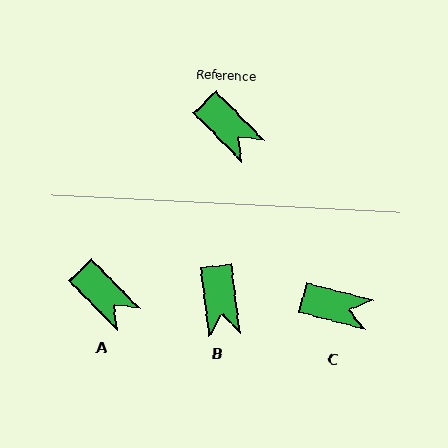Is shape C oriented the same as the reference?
No, it is off by about 31 degrees.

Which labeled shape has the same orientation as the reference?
A.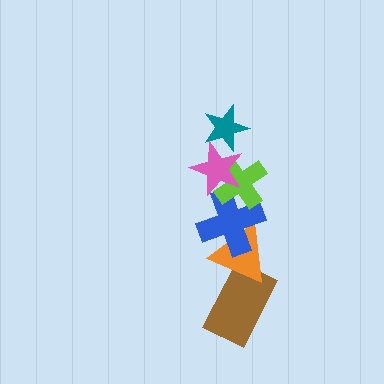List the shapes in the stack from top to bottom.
From top to bottom: the teal star, the pink star, the lime cross, the blue cross, the orange triangle, the brown rectangle.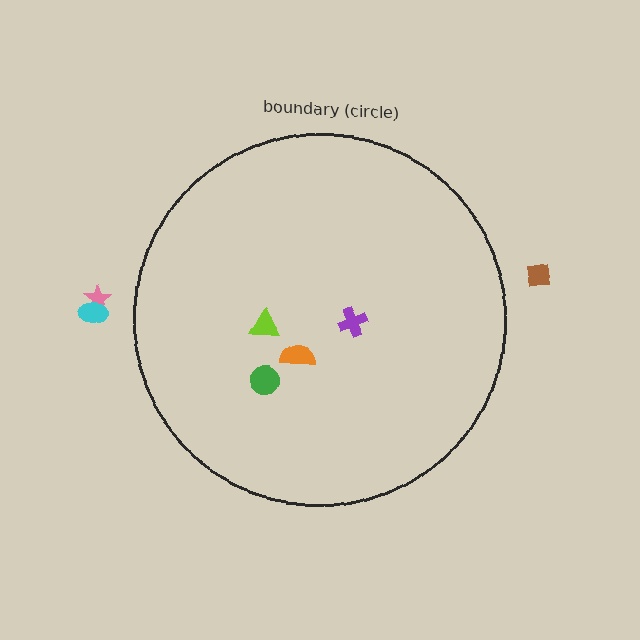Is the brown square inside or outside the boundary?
Outside.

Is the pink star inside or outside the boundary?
Outside.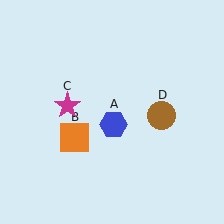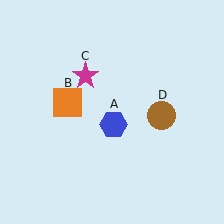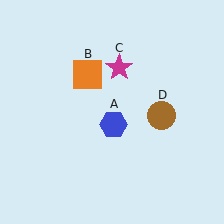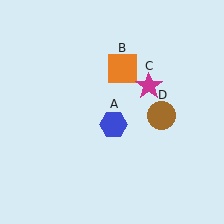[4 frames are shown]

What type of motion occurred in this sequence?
The orange square (object B), magenta star (object C) rotated clockwise around the center of the scene.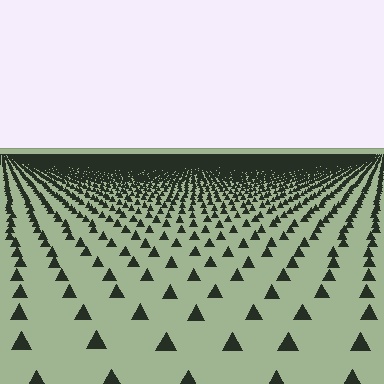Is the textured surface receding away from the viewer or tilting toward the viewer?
The surface is receding away from the viewer. Texture elements get smaller and denser toward the top.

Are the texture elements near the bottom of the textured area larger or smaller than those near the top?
Larger. Near the bottom, elements are closer to the viewer and appear at a bigger on-screen size.